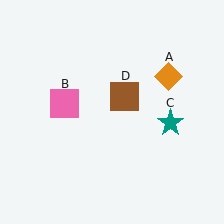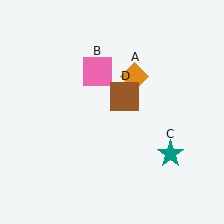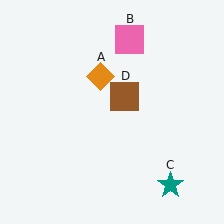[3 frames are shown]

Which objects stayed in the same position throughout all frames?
Brown square (object D) remained stationary.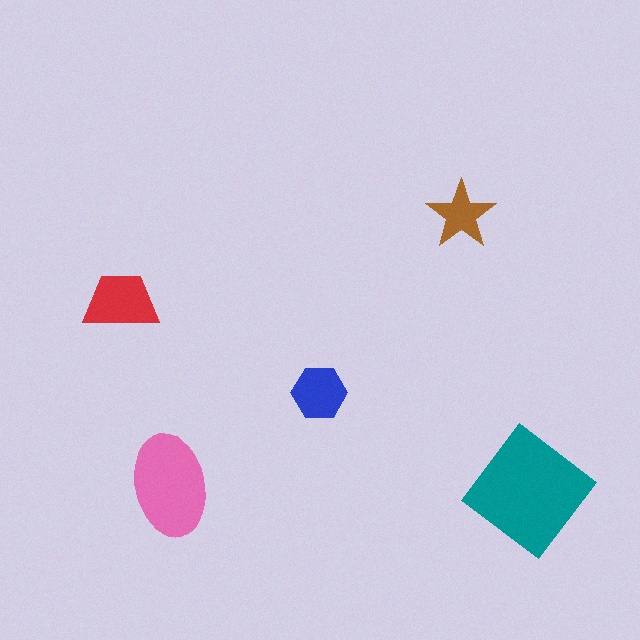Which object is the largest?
The teal diamond.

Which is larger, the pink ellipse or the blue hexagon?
The pink ellipse.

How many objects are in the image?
There are 5 objects in the image.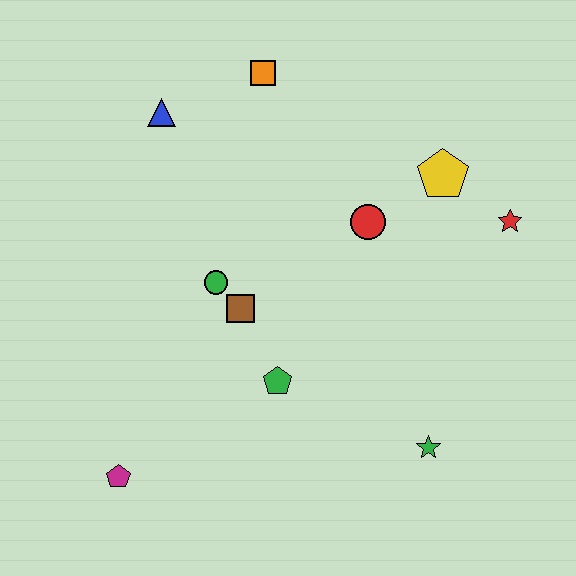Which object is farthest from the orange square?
The magenta pentagon is farthest from the orange square.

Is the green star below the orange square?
Yes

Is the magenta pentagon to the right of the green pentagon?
No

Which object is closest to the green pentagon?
The brown square is closest to the green pentagon.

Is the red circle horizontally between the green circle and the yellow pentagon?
Yes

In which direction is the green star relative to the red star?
The green star is below the red star.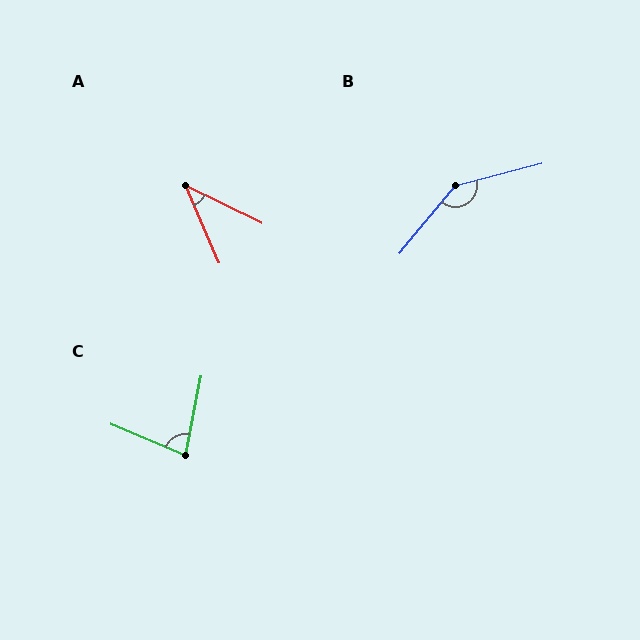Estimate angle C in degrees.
Approximately 78 degrees.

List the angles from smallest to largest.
A (40°), C (78°), B (144°).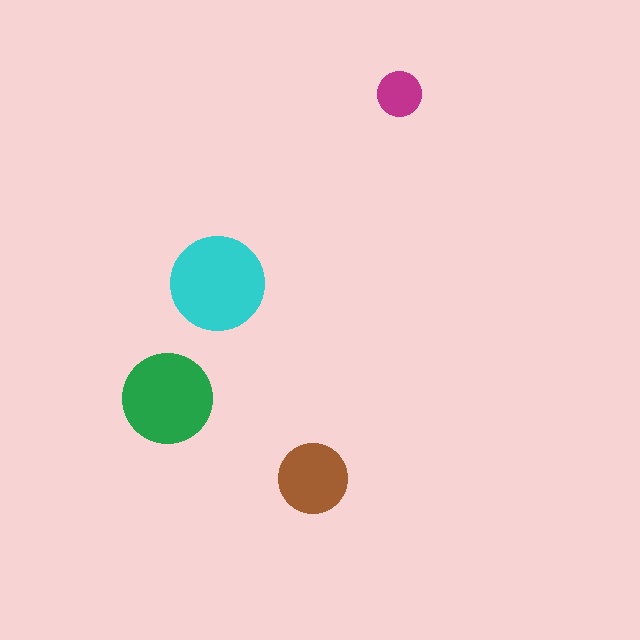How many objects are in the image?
There are 4 objects in the image.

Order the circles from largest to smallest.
the cyan one, the green one, the brown one, the magenta one.